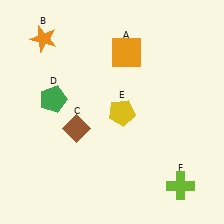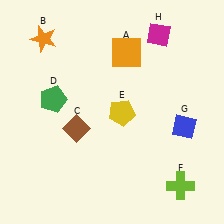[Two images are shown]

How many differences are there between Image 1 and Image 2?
There are 2 differences between the two images.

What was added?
A blue diamond (G), a magenta diamond (H) were added in Image 2.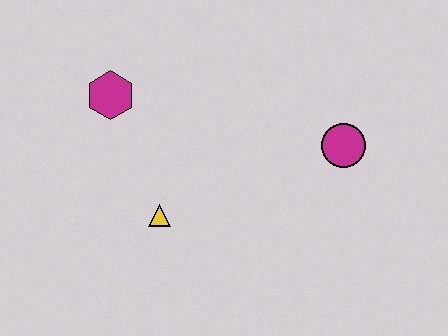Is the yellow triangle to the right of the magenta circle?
No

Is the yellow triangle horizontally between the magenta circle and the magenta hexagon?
Yes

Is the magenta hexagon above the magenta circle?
Yes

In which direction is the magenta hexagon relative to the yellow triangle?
The magenta hexagon is above the yellow triangle.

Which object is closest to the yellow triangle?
The magenta hexagon is closest to the yellow triangle.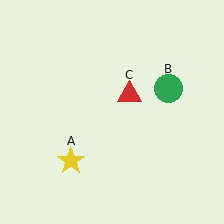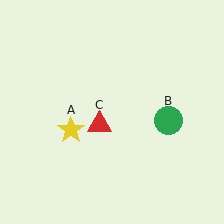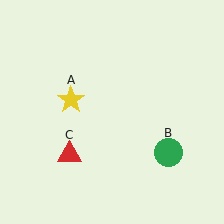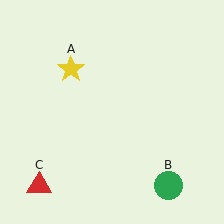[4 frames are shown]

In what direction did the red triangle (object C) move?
The red triangle (object C) moved down and to the left.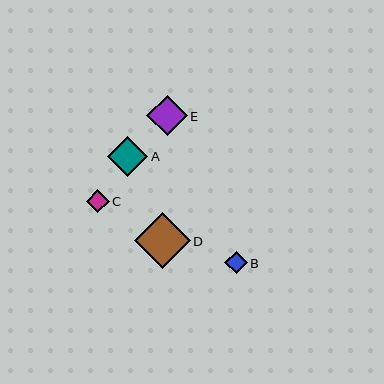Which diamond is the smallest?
Diamond B is the smallest with a size of approximately 22 pixels.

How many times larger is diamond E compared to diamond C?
Diamond E is approximately 1.8 times the size of diamond C.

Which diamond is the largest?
Diamond D is the largest with a size of approximately 56 pixels.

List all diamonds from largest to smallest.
From largest to smallest: D, E, A, C, B.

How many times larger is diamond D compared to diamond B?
Diamond D is approximately 2.5 times the size of diamond B.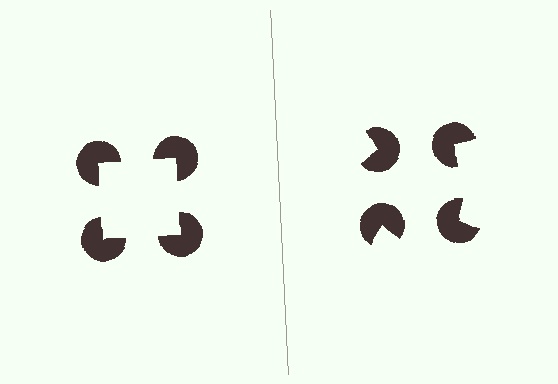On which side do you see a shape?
An illusory square appears on the left side. On the right side the wedge cuts are rotated, so no coherent shape forms.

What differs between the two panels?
The pac-man discs are positioned identically on both sides; only the wedge orientations differ. On the left they align to a square; on the right they are misaligned.